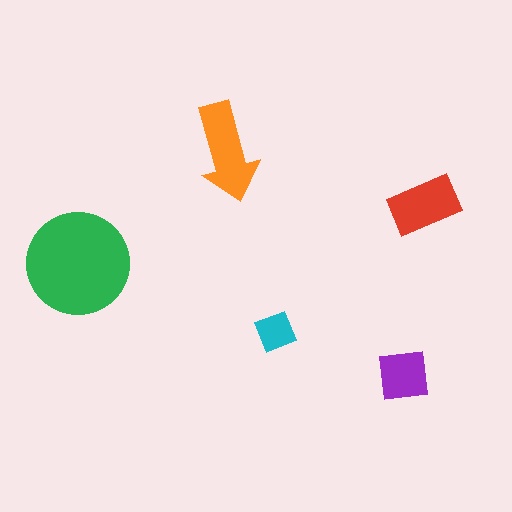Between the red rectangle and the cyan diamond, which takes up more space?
The red rectangle.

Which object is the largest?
The green circle.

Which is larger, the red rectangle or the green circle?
The green circle.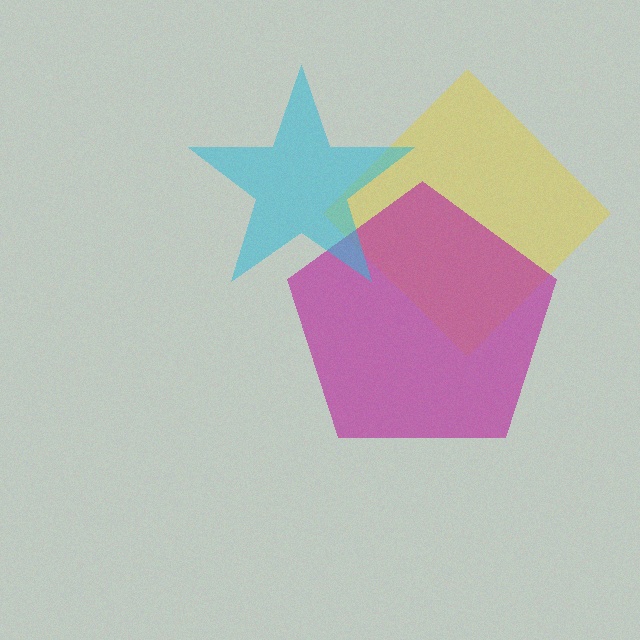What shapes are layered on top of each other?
The layered shapes are: a yellow diamond, a magenta pentagon, a cyan star.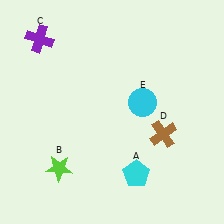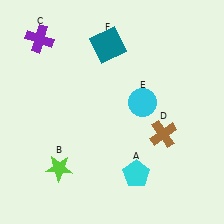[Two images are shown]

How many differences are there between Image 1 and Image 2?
There is 1 difference between the two images.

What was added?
A teal square (F) was added in Image 2.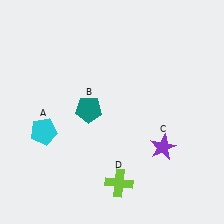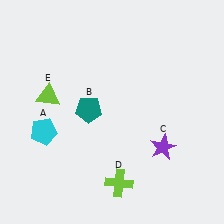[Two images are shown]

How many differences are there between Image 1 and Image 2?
There is 1 difference between the two images.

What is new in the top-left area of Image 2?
A lime triangle (E) was added in the top-left area of Image 2.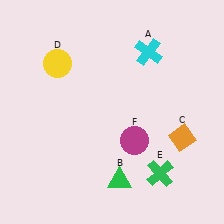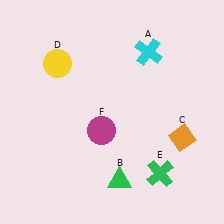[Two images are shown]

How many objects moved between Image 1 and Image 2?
1 object moved between the two images.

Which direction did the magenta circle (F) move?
The magenta circle (F) moved left.